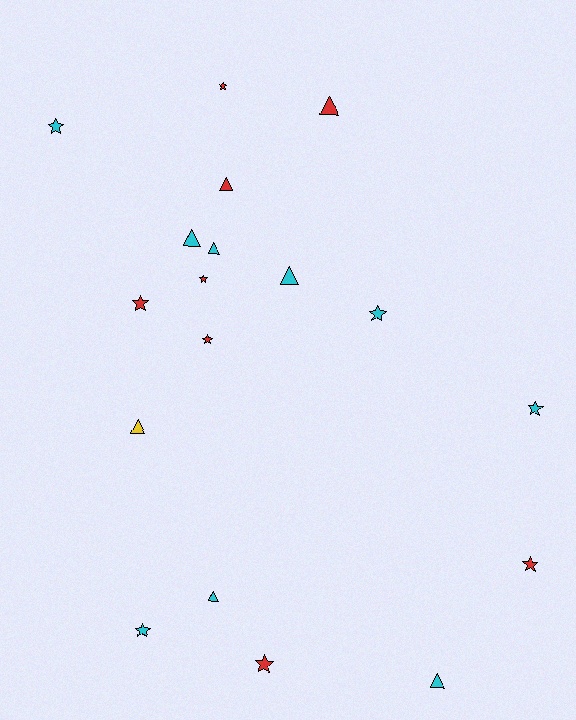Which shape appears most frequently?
Star, with 10 objects.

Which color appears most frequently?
Cyan, with 9 objects.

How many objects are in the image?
There are 18 objects.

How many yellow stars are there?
There are no yellow stars.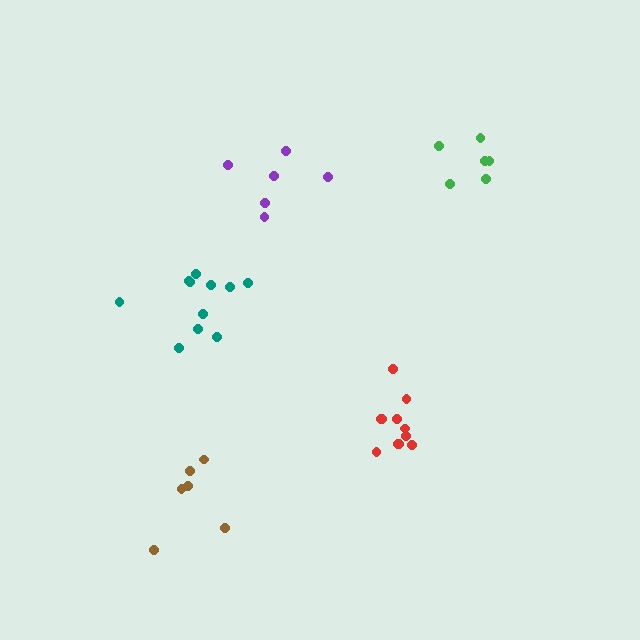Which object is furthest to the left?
The brown cluster is leftmost.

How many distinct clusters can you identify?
There are 5 distinct clusters.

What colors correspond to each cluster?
The clusters are colored: purple, brown, red, green, teal.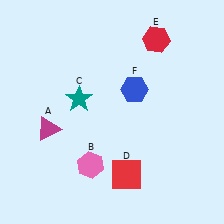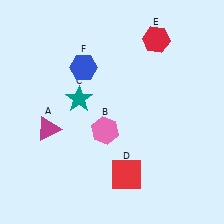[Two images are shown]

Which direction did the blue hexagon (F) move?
The blue hexagon (F) moved left.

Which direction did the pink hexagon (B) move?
The pink hexagon (B) moved up.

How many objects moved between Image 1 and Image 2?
2 objects moved between the two images.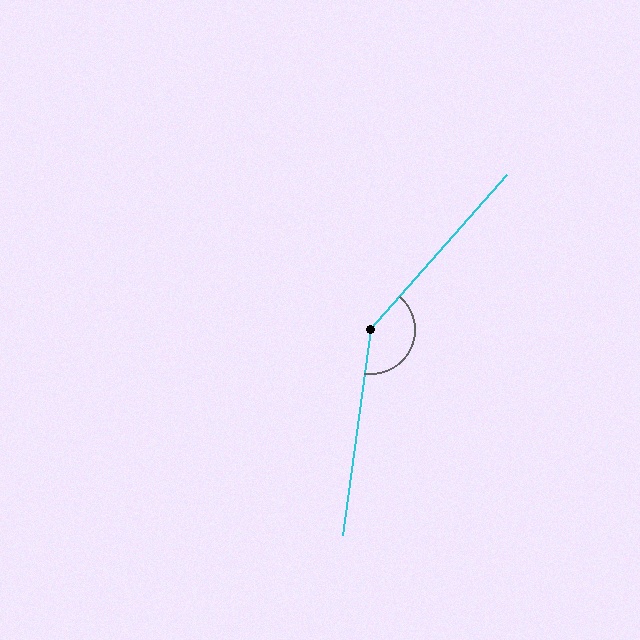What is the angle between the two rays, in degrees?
Approximately 147 degrees.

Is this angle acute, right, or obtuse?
It is obtuse.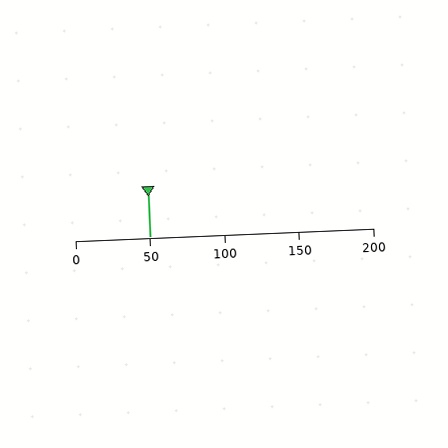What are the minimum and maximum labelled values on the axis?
The axis runs from 0 to 200.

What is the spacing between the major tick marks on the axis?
The major ticks are spaced 50 apart.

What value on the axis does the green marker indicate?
The marker indicates approximately 50.